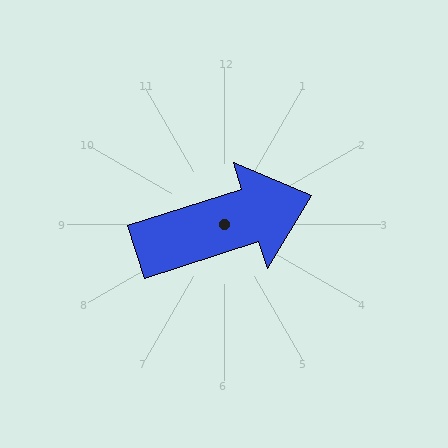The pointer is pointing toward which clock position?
Roughly 2 o'clock.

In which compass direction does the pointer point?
East.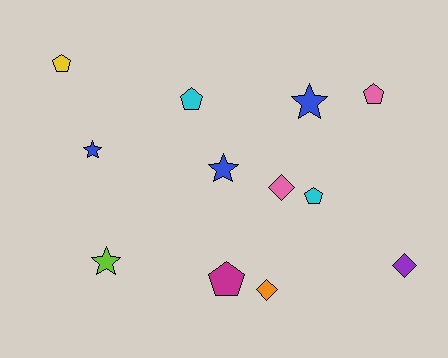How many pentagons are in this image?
There are 5 pentagons.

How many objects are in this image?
There are 12 objects.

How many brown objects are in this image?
There are no brown objects.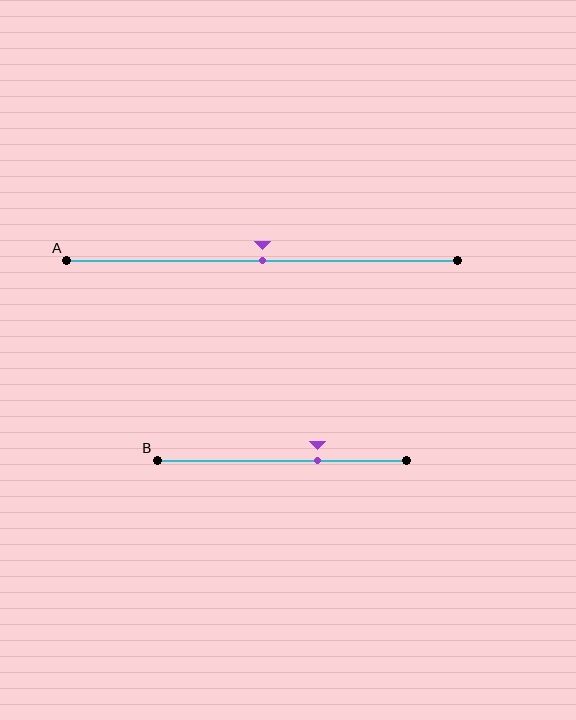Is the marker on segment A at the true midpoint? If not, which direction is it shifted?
Yes, the marker on segment A is at the true midpoint.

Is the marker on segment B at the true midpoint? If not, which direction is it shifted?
No, the marker on segment B is shifted to the right by about 14% of the segment length.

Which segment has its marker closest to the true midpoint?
Segment A has its marker closest to the true midpoint.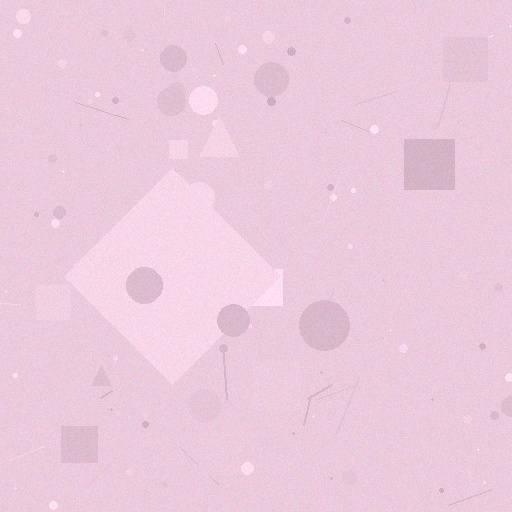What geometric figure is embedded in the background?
A diamond is embedded in the background.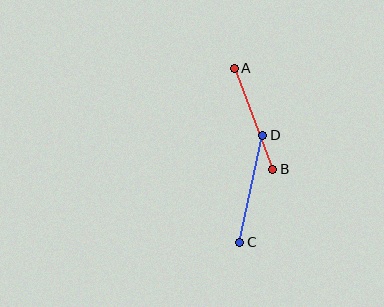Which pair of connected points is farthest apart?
Points C and D are farthest apart.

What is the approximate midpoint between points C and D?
The midpoint is at approximately (251, 189) pixels.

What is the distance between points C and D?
The distance is approximately 109 pixels.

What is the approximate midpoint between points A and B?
The midpoint is at approximately (254, 119) pixels.